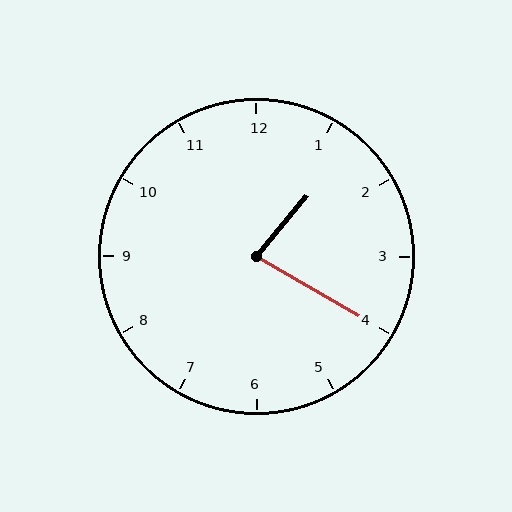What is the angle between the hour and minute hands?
Approximately 80 degrees.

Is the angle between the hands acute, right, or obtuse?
It is acute.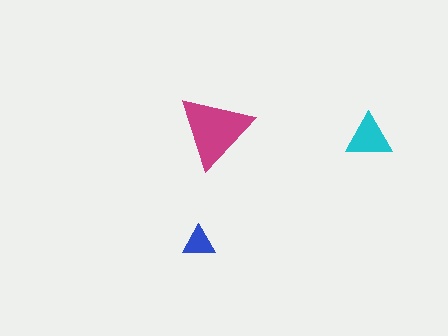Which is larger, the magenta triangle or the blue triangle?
The magenta one.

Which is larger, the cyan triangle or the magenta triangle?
The magenta one.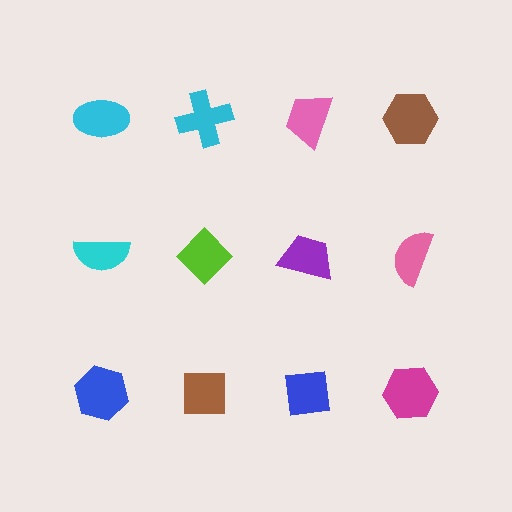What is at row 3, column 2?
A brown square.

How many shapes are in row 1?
4 shapes.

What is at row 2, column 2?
A lime diamond.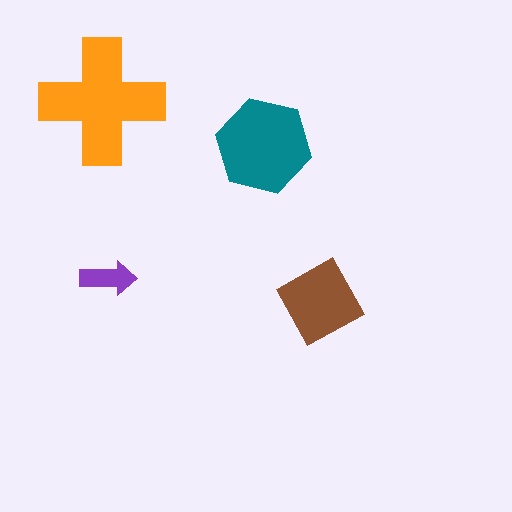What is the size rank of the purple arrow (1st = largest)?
4th.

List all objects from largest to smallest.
The orange cross, the teal hexagon, the brown square, the purple arrow.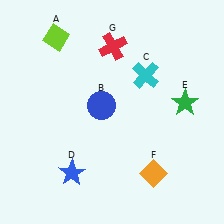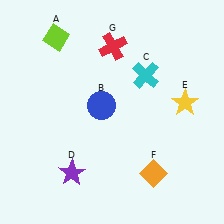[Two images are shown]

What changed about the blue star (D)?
In Image 1, D is blue. In Image 2, it changed to purple.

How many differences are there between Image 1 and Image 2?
There are 2 differences between the two images.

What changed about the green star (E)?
In Image 1, E is green. In Image 2, it changed to yellow.